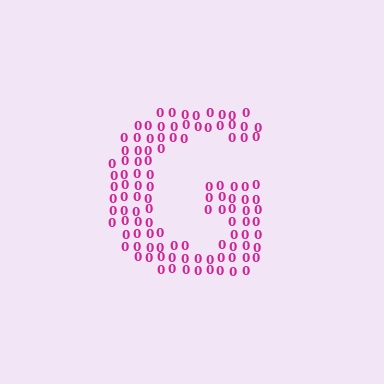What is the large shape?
The large shape is the letter G.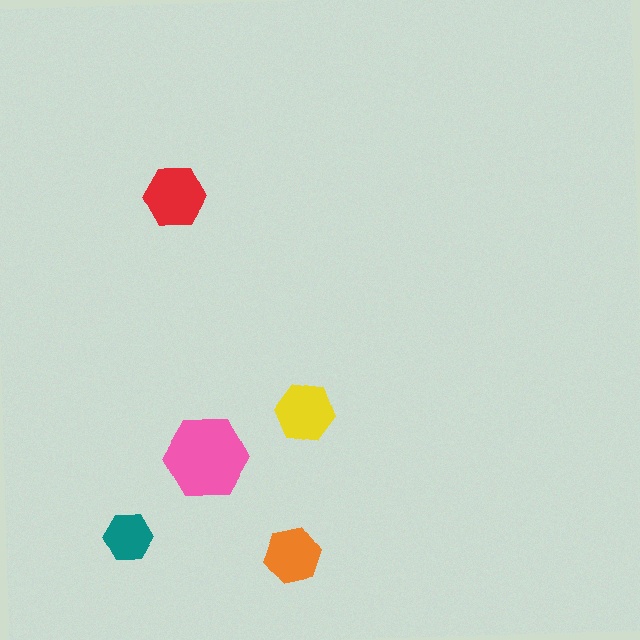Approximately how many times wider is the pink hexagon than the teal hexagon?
About 1.5 times wider.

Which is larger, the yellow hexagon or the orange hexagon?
The yellow one.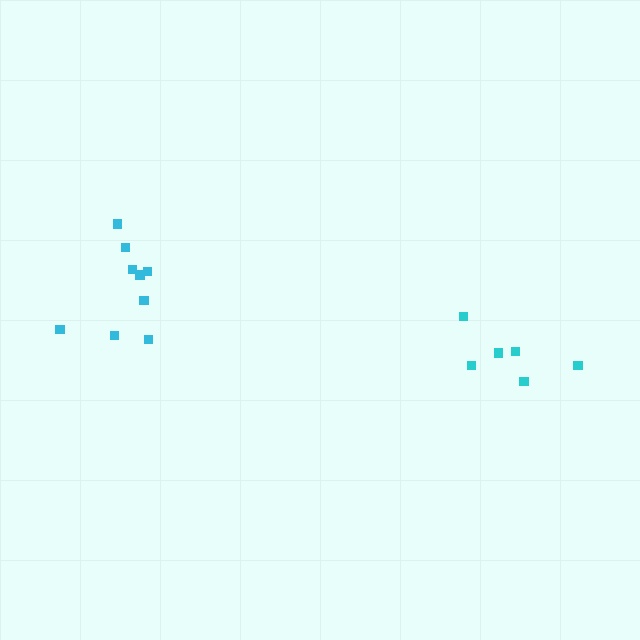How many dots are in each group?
Group 1: 9 dots, Group 2: 6 dots (15 total).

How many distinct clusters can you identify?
There are 2 distinct clusters.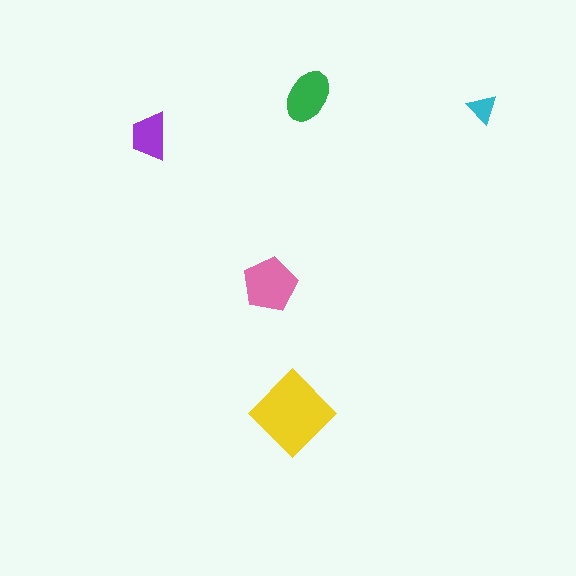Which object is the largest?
The yellow diamond.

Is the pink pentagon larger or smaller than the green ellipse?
Larger.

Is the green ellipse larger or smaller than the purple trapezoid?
Larger.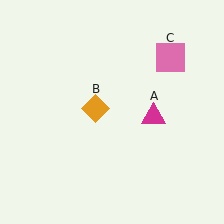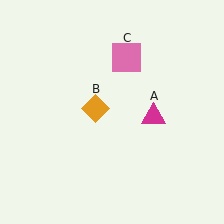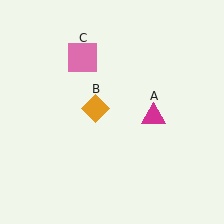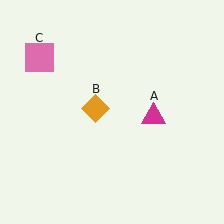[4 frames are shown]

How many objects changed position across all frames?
1 object changed position: pink square (object C).